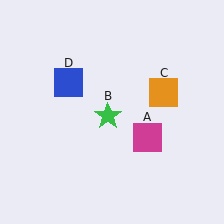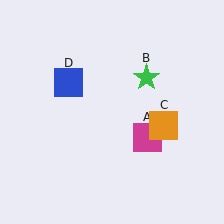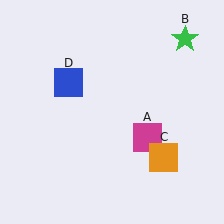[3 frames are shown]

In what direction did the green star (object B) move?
The green star (object B) moved up and to the right.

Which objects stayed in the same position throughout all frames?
Magenta square (object A) and blue square (object D) remained stationary.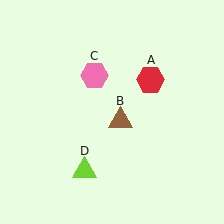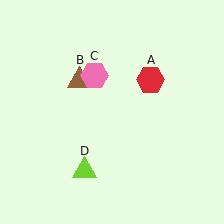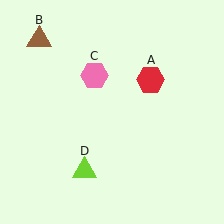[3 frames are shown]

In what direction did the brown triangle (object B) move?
The brown triangle (object B) moved up and to the left.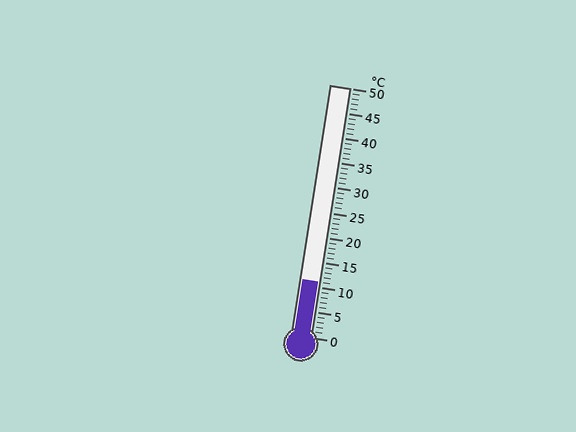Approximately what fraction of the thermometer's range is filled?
The thermometer is filled to approximately 20% of its range.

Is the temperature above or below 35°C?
The temperature is below 35°C.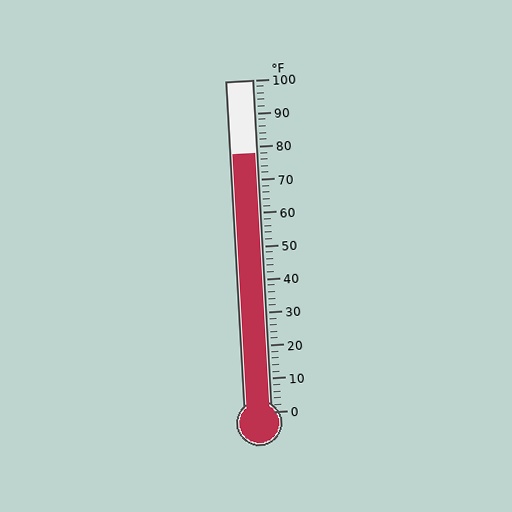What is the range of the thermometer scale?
The thermometer scale ranges from 0°F to 100°F.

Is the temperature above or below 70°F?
The temperature is above 70°F.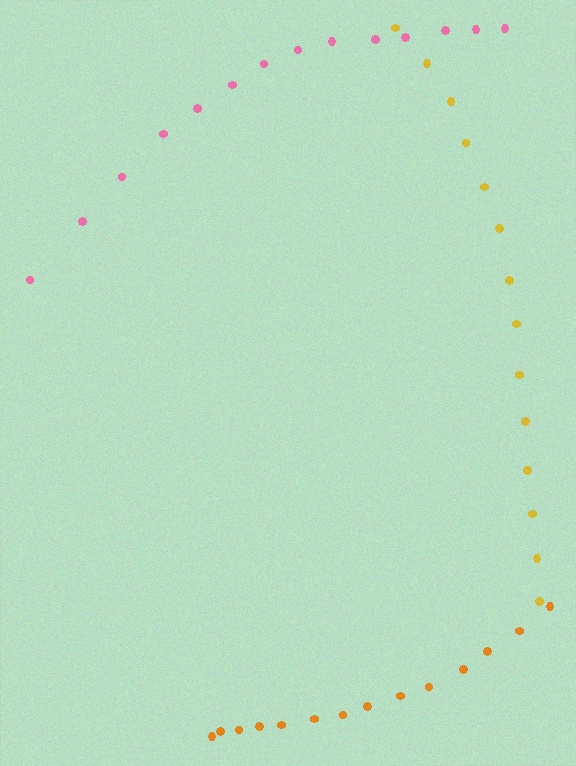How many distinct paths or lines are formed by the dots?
There are 3 distinct paths.